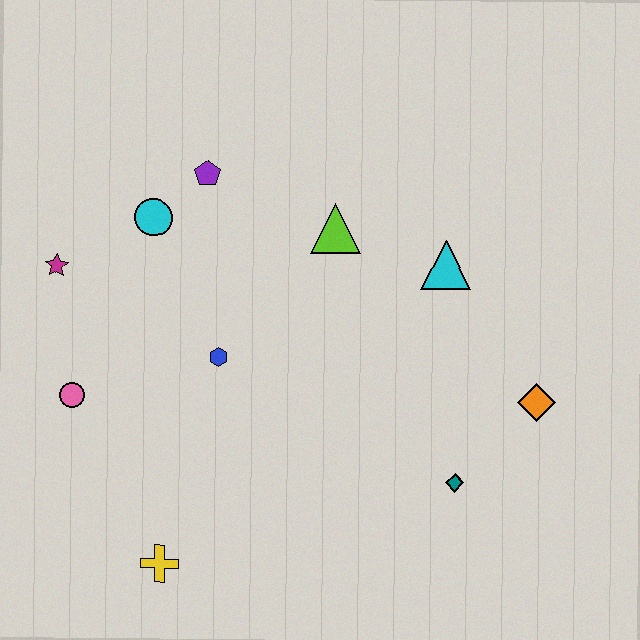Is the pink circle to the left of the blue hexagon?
Yes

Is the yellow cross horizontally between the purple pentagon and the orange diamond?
No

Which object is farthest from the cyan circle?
The orange diamond is farthest from the cyan circle.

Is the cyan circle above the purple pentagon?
No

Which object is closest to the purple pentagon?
The cyan circle is closest to the purple pentagon.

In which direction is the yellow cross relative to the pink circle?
The yellow cross is below the pink circle.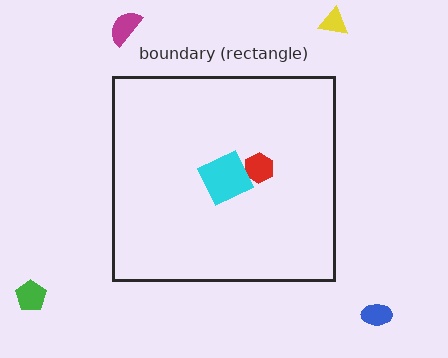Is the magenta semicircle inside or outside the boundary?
Outside.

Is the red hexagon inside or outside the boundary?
Inside.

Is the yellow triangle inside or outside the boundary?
Outside.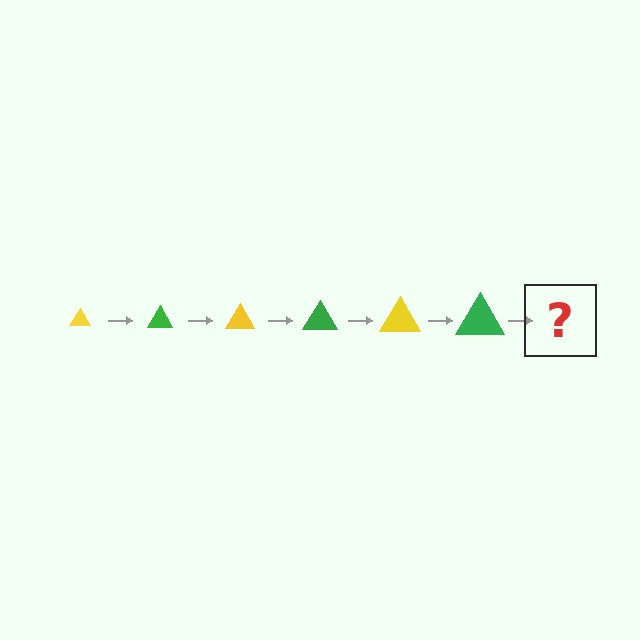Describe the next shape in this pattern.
It should be a yellow triangle, larger than the previous one.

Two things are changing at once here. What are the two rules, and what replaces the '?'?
The two rules are that the triangle grows larger each step and the color cycles through yellow and green. The '?' should be a yellow triangle, larger than the previous one.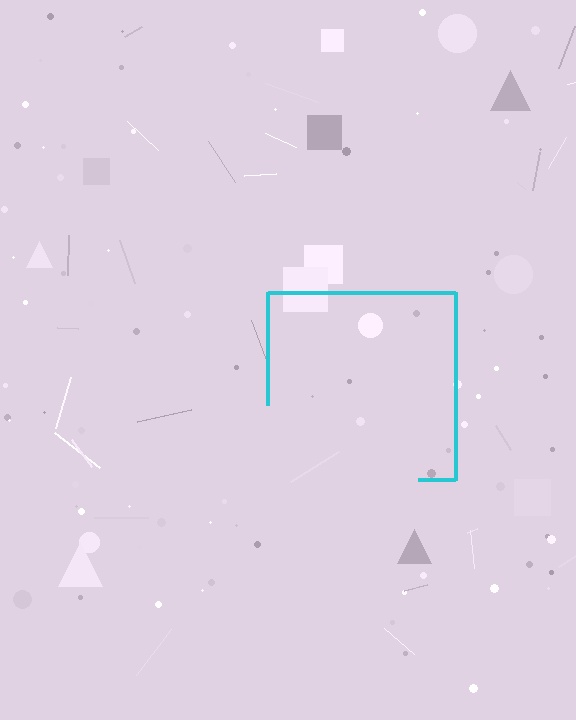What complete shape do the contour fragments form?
The contour fragments form a square.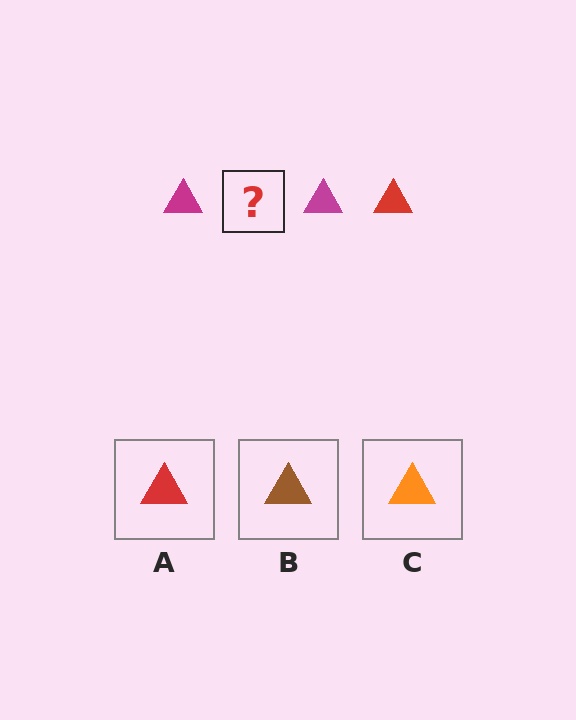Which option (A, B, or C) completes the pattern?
A.